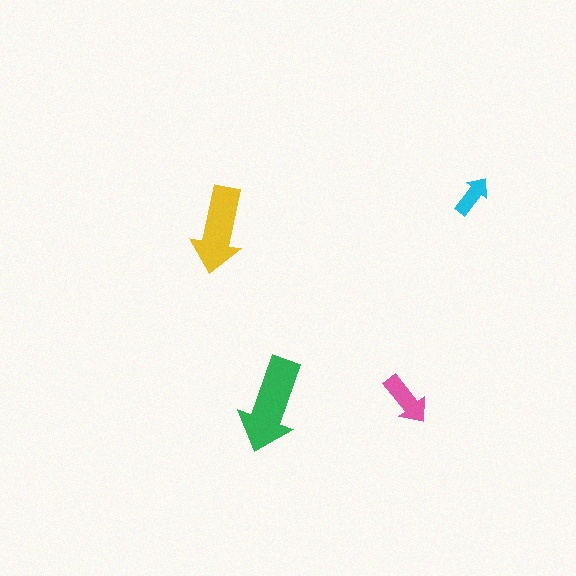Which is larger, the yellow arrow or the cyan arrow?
The yellow one.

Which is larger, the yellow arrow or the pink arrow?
The yellow one.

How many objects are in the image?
There are 4 objects in the image.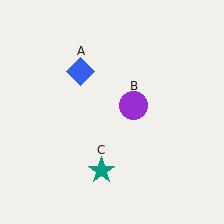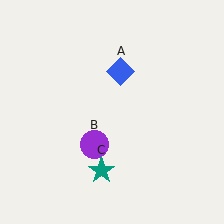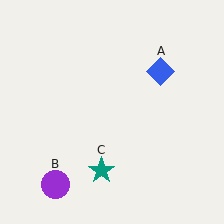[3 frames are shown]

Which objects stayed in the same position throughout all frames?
Teal star (object C) remained stationary.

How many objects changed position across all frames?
2 objects changed position: blue diamond (object A), purple circle (object B).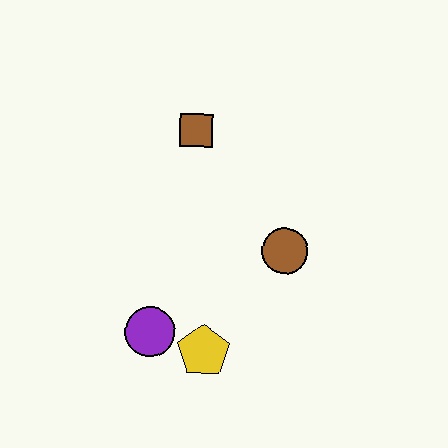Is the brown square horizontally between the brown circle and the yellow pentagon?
No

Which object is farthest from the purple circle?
The brown square is farthest from the purple circle.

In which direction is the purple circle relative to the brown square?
The purple circle is below the brown square.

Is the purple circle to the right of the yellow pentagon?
No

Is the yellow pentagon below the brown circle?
Yes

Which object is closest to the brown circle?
The yellow pentagon is closest to the brown circle.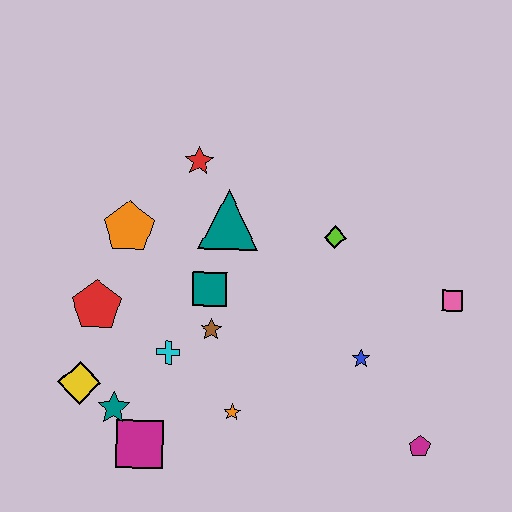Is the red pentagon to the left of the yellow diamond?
No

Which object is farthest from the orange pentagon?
The magenta pentagon is farthest from the orange pentagon.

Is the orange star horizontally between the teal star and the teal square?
No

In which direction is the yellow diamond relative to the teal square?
The yellow diamond is to the left of the teal square.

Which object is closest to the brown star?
The teal square is closest to the brown star.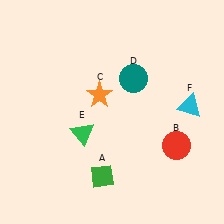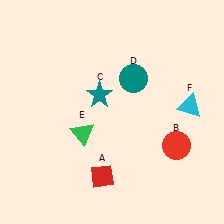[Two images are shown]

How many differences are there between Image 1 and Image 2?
There are 2 differences between the two images.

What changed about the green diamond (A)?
In Image 1, A is green. In Image 2, it changed to red.